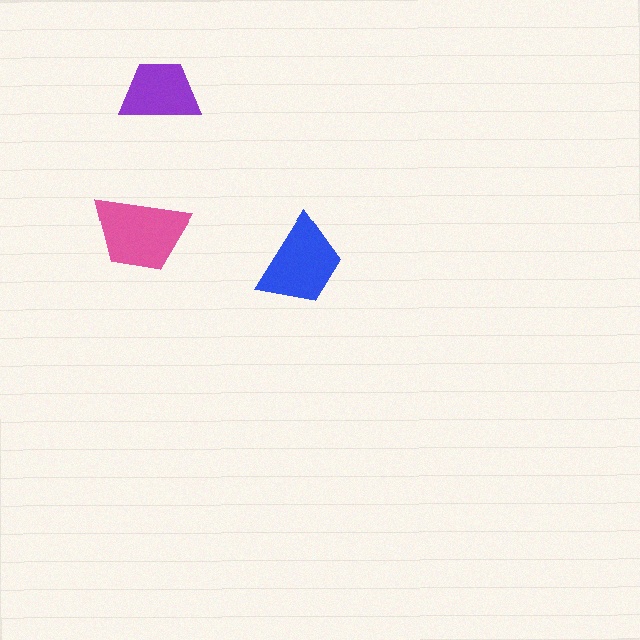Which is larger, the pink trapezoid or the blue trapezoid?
The pink one.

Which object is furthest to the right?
The blue trapezoid is rightmost.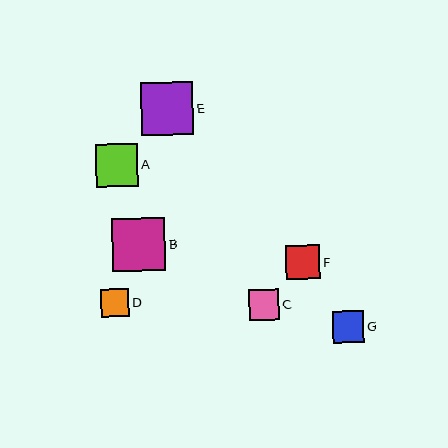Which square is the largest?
Square B is the largest with a size of approximately 54 pixels.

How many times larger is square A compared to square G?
Square A is approximately 1.3 times the size of square G.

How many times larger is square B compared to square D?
Square B is approximately 1.9 times the size of square D.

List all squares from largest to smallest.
From largest to smallest: B, E, A, F, G, C, D.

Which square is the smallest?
Square D is the smallest with a size of approximately 29 pixels.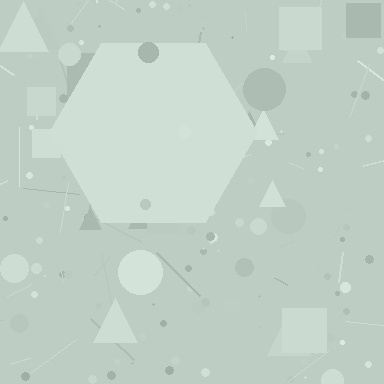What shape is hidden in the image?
A hexagon is hidden in the image.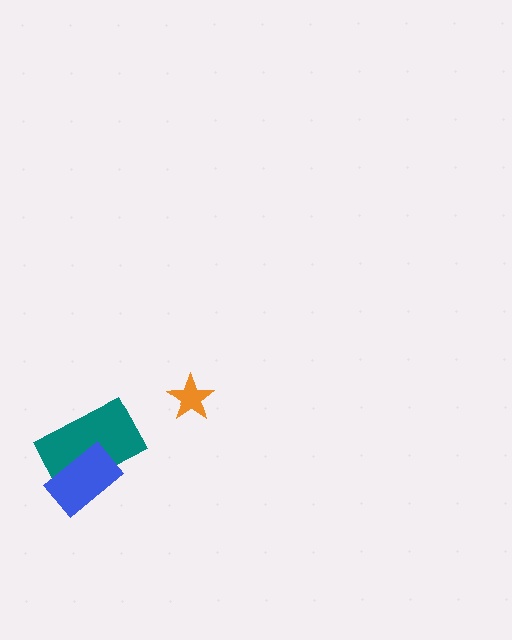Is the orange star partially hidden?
No, no other shape covers it.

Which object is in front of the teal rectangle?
The blue rectangle is in front of the teal rectangle.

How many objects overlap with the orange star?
0 objects overlap with the orange star.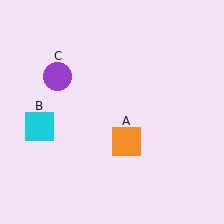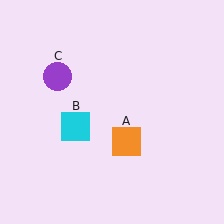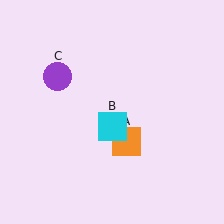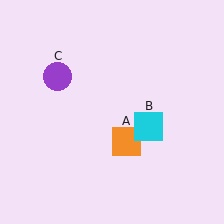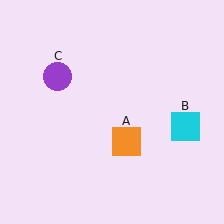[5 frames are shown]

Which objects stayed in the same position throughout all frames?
Orange square (object A) and purple circle (object C) remained stationary.